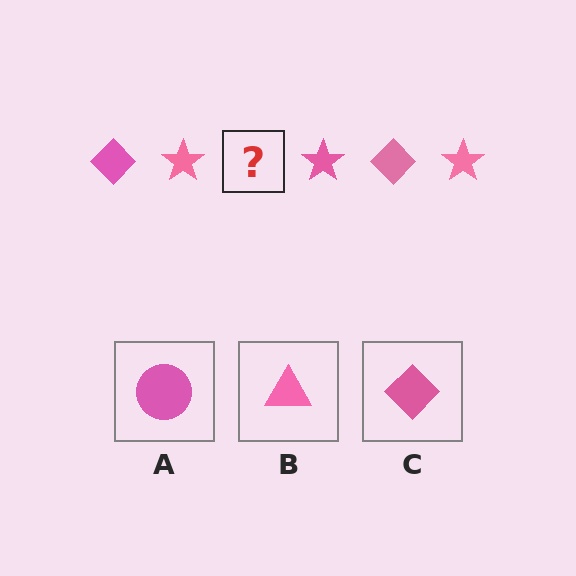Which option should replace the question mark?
Option C.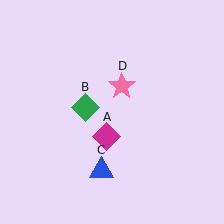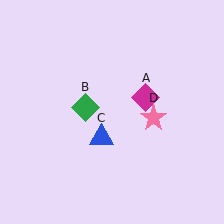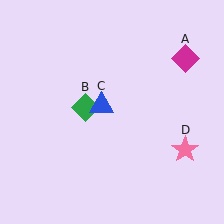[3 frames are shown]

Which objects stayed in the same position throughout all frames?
Green diamond (object B) remained stationary.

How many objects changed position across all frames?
3 objects changed position: magenta diamond (object A), blue triangle (object C), pink star (object D).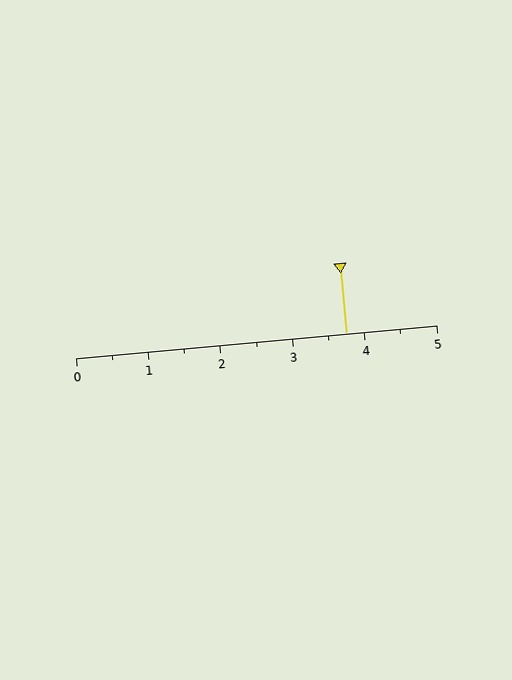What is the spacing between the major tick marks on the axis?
The major ticks are spaced 1 apart.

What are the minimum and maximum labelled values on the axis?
The axis runs from 0 to 5.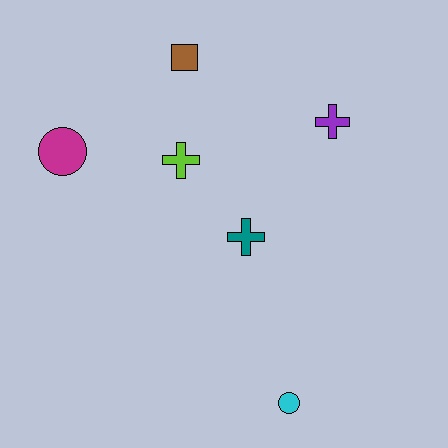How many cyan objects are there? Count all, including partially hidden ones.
There is 1 cyan object.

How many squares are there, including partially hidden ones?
There is 1 square.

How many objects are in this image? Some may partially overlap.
There are 6 objects.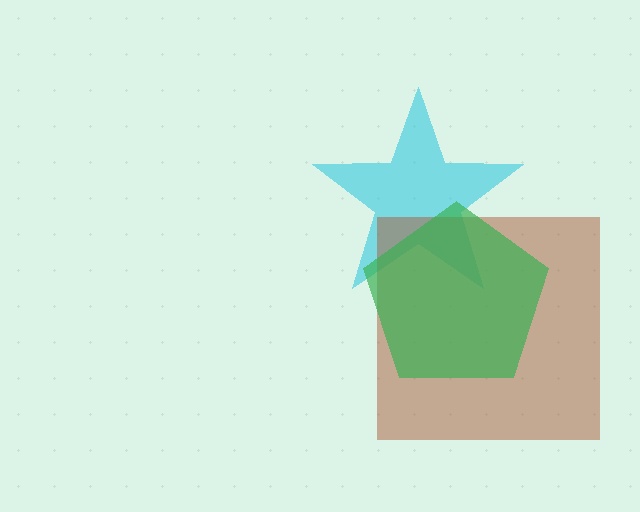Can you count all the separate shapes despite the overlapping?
Yes, there are 3 separate shapes.